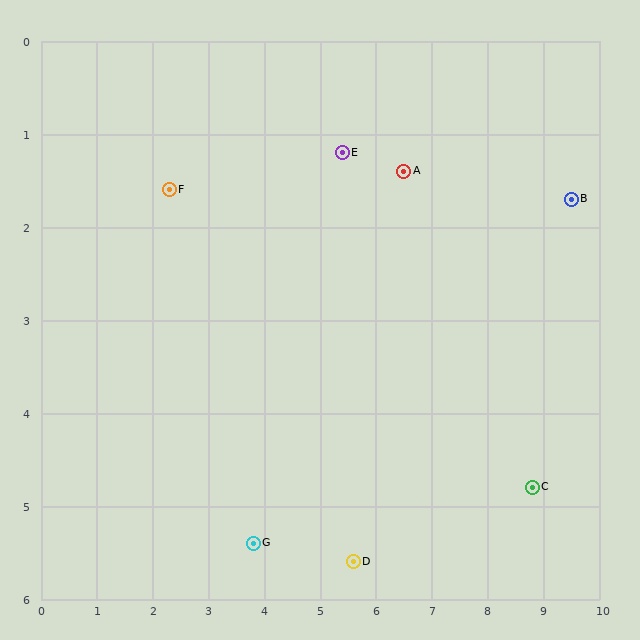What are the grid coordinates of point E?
Point E is at approximately (5.4, 1.2).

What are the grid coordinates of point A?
Point A is at approximately (6.5, 1.4).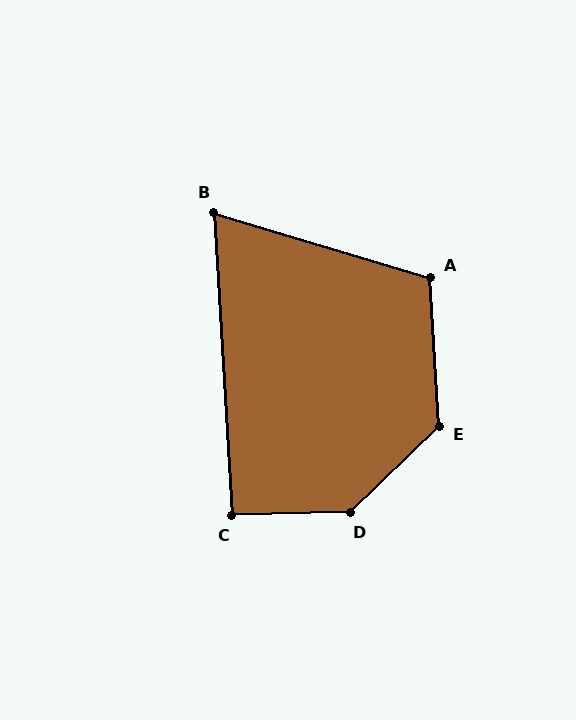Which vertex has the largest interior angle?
D, at approximately 137 degrees.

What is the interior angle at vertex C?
Approximately 92 degrees (approximately right).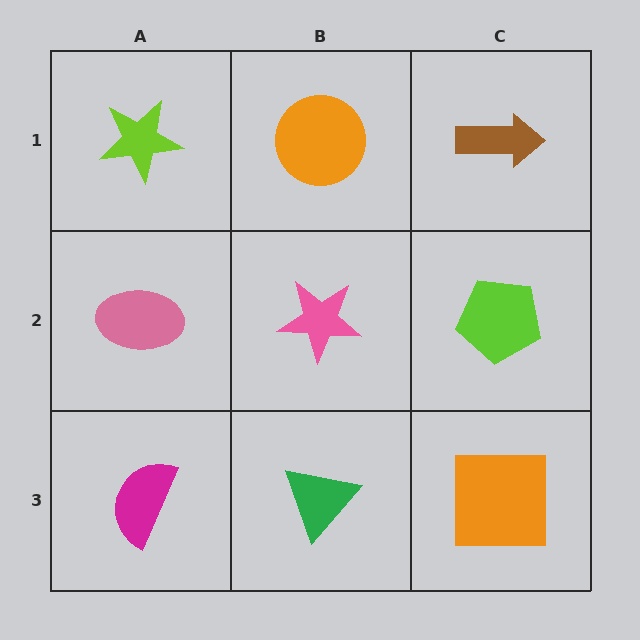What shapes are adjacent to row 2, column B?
An orange circle (row 1, column B), a green triangle (row 3, column B), a pink ellipse (row 2, column A), a lime pentagon (row 2, column C).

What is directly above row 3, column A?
A pink ellipse.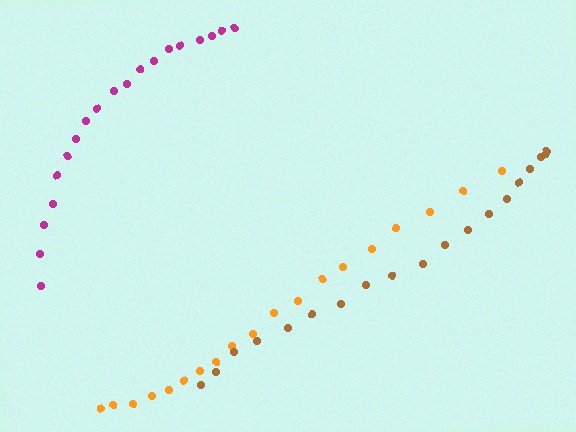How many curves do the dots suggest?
There are 3 distinct paths.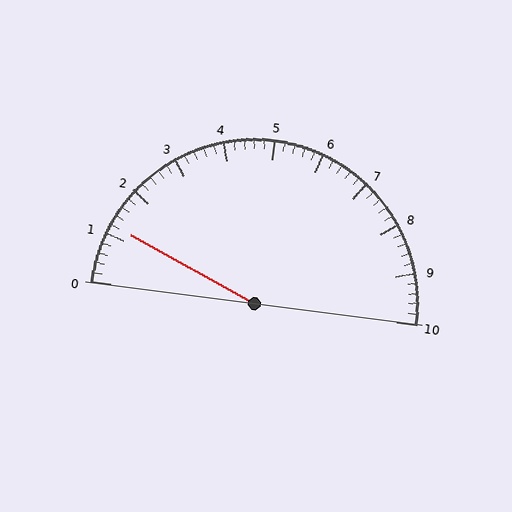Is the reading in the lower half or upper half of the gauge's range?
The reading is in the lower half of the range (0 to 10).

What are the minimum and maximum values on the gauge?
The gauge ranges from 0 to 10.